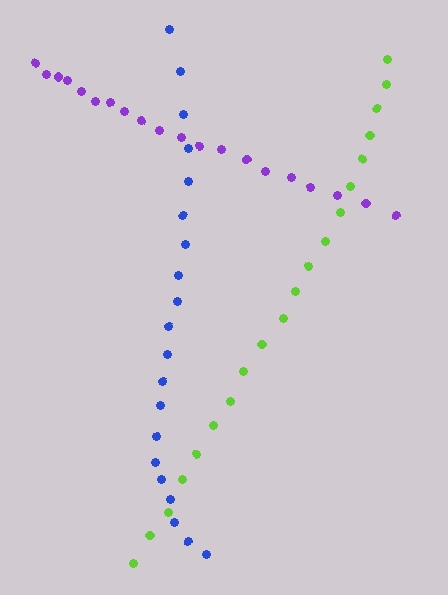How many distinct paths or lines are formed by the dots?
There are 3 distinct paths.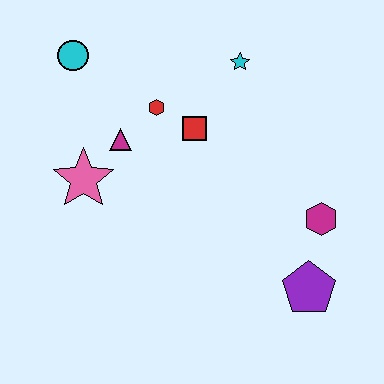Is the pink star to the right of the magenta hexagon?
No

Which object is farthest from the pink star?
The purple pentagon is farthest from the pink star.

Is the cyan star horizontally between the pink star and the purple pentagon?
Yes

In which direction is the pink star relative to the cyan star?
The pink star is to the left of the cyan star.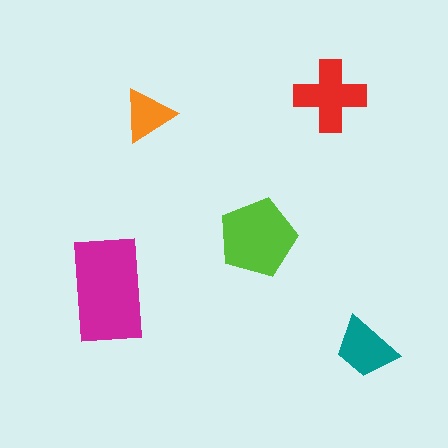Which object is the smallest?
The orange triangle.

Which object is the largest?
The magenta rectangle.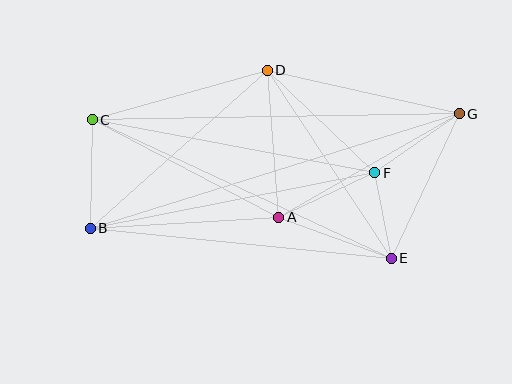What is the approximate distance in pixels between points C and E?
The distance between C and E is approximately 330 pixels.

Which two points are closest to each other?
Points E and F are closest to each other.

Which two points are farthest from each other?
Points B and G are farthest from each other.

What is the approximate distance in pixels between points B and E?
The distance between B and E is approximately 302 pixels.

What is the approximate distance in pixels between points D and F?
The distance between D and F is approximately 149 pixels.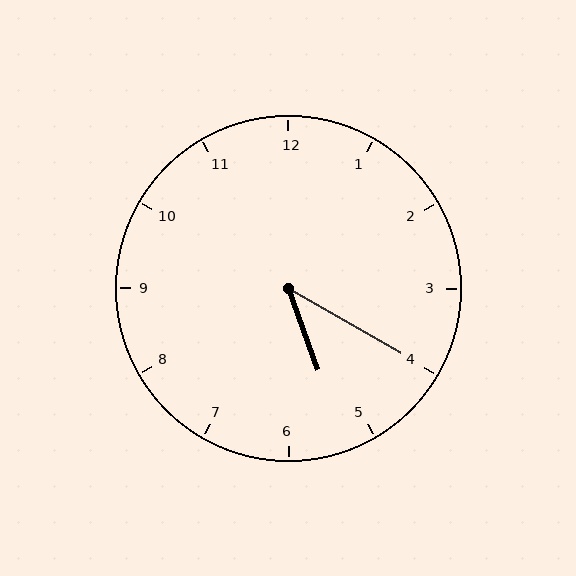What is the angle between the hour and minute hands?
Approximately 40 degrees.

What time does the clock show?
5:20.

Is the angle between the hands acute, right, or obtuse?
It is acute.